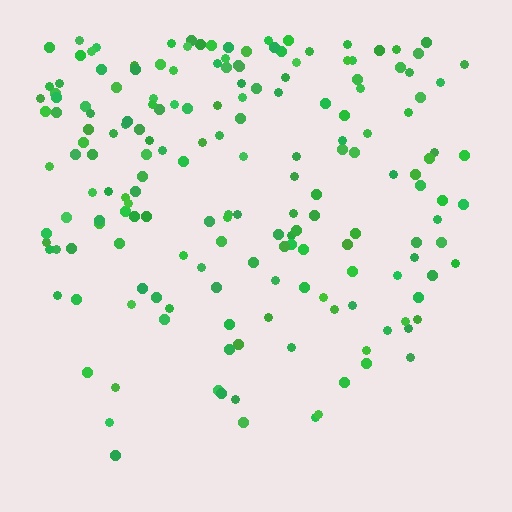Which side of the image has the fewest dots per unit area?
The bottom.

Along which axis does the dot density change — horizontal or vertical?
Vertical.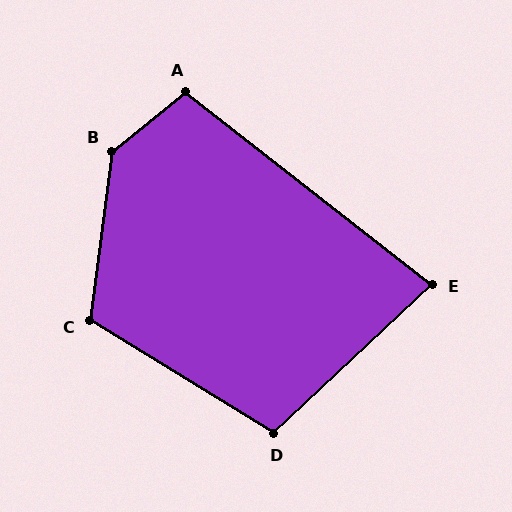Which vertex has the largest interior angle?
B, at approximately 136 degrees.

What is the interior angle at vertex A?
Approximately 103 degrees (obtuse).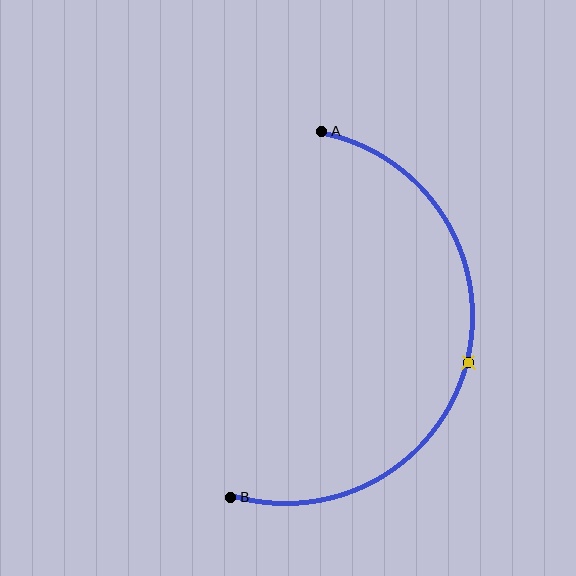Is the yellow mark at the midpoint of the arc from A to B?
Yes. The yellow mark lies on the arc at equal arc-length from both A and B — it is the arc midpoint.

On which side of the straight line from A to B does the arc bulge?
The arc bulges to the right of the straight line connecting A and B.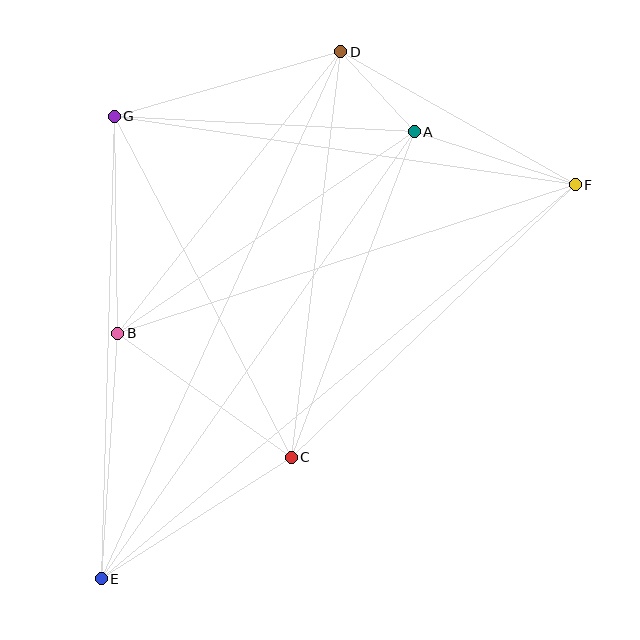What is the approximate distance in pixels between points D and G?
The distance between D and G is approximately 235 pixels.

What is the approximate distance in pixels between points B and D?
The distance between B and D is approximately 359 pixels.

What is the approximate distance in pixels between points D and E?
The distance between D and E is approximately 579 pixels.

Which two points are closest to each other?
Points A and D are closest to each other.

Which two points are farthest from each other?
Points E and F are farthest from each other.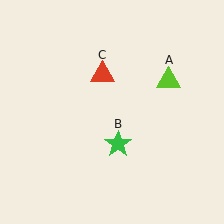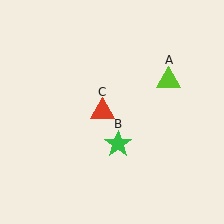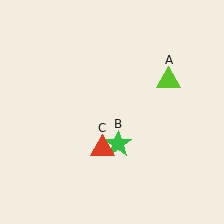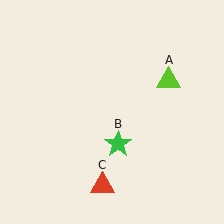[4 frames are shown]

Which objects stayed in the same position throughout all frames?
Lime triangle (object A) and green star (object B) remained stationary.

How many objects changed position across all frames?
1 object changed position: red triangle (object C).